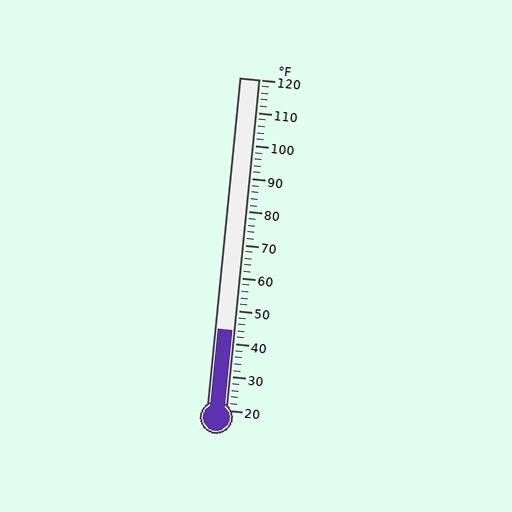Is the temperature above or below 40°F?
The temperature is above 40°F.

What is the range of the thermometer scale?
The thermometer scale ranges from 20°F to 120°F.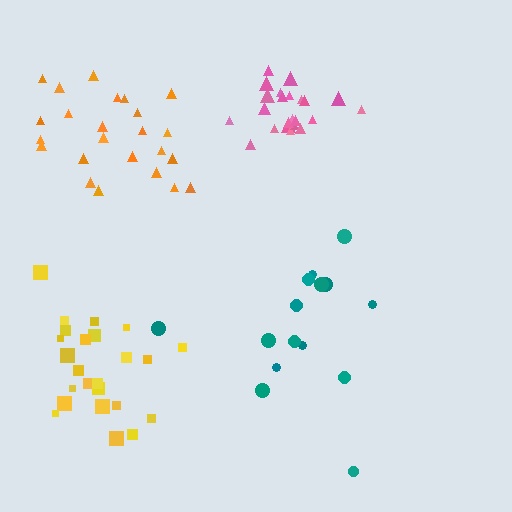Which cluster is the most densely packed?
Pink.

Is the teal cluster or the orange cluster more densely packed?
Orange.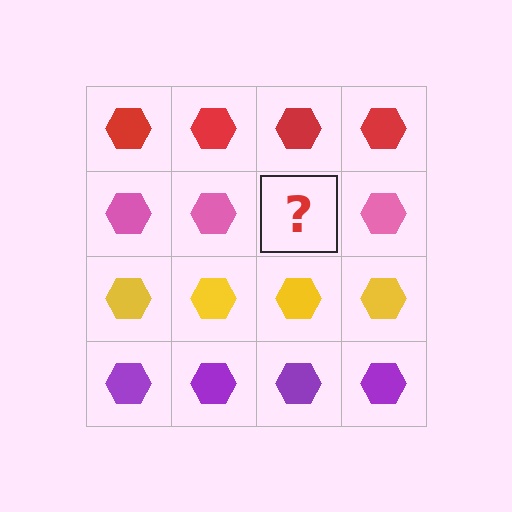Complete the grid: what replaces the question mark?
The question mark should be replaced with a pink hexagon.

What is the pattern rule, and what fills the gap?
The rule is that each row has a consistent color. The gap should be filled with a pink hexagon.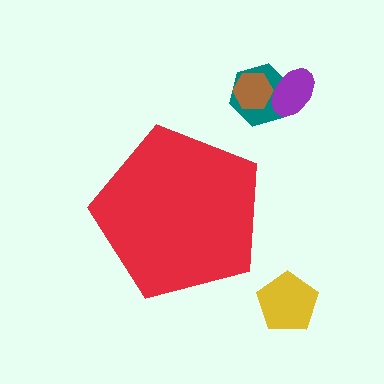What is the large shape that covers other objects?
A red pentagon.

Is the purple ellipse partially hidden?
No, the purple ellipse is fully visible.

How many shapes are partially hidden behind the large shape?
0 shapes are partially hidden.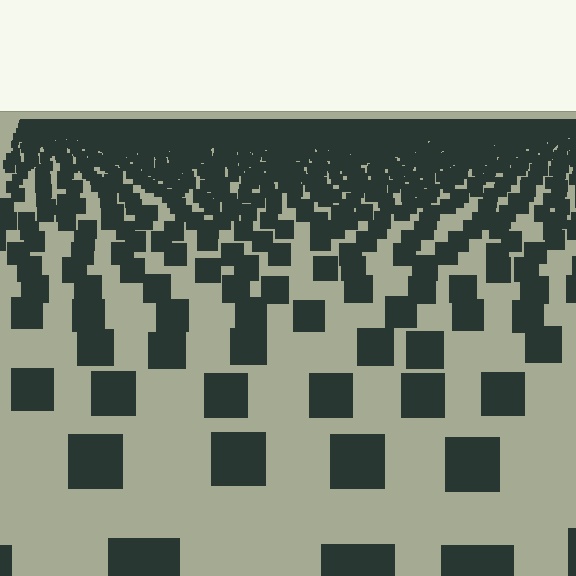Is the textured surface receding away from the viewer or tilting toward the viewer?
The surface is receding away from the viewer. Texture elements get smaller and denser toward the top.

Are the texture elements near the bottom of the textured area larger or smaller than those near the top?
Larger. Near the bottom, elements are closer to the viewer and appear at a bigger on-screen size.